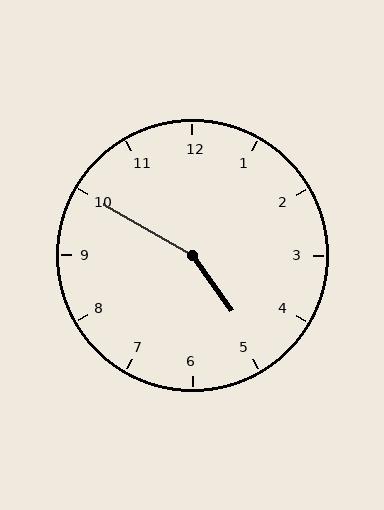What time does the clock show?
4:50.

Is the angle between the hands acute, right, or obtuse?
It is obtuse.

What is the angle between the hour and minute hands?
Approximately 155 degrees.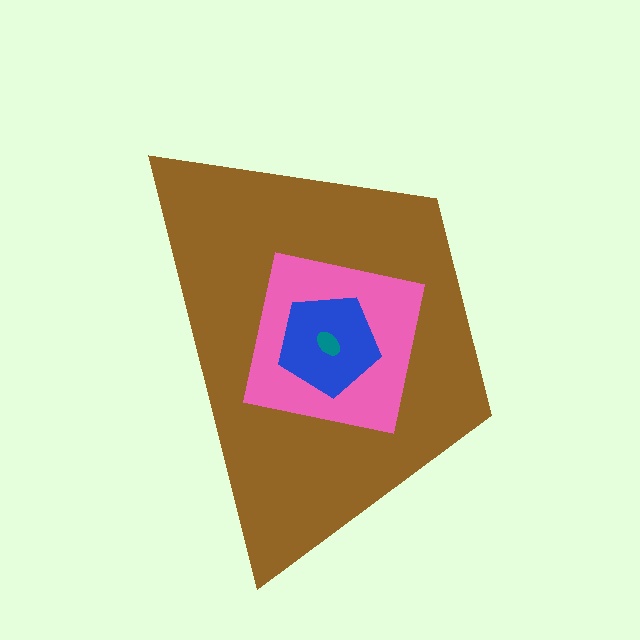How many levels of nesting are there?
4.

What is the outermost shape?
The brown trapezoid.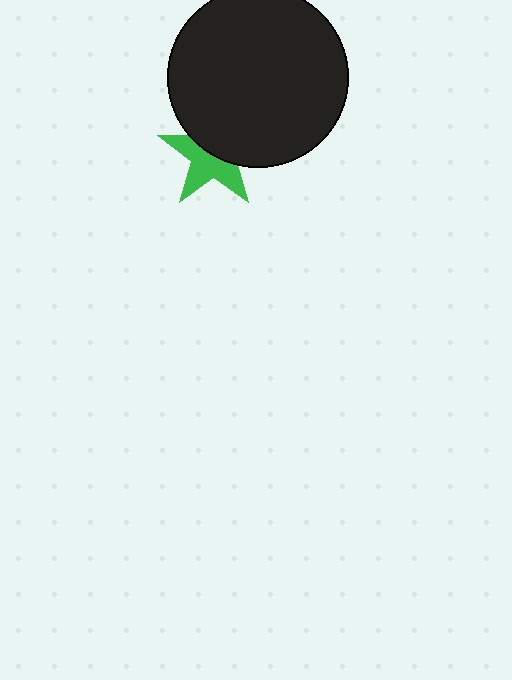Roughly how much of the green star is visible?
About half of it is visible (roughly 54%).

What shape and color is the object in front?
The object in front is a black circle.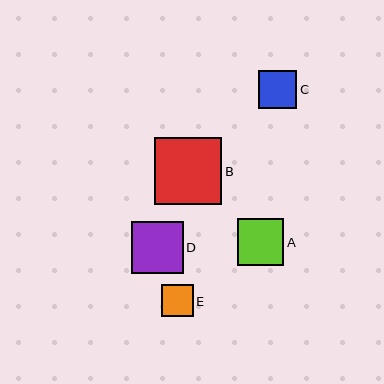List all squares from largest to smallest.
From largest to smallest: B, D, A, C, E.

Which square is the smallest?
Square E is the smallest with a size of approximately 31 pixels.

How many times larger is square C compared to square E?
Square C is approximately 1.2 times the size of square E.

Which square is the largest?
Square B is the largest with a size of approximately 67 pixels.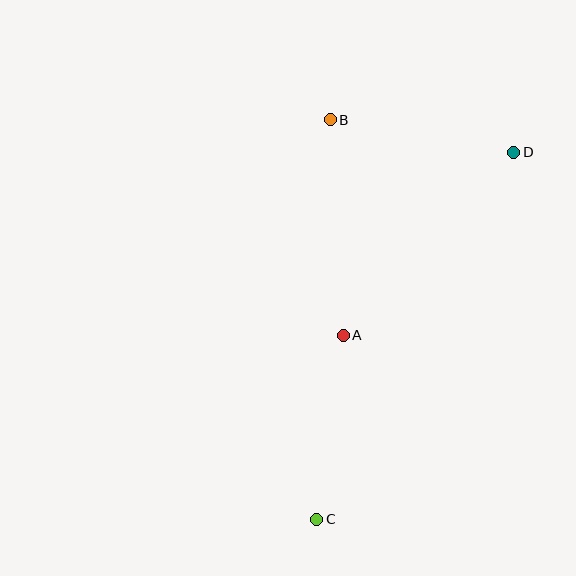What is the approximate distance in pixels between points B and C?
The distance between B and C is approximately 400 pixels.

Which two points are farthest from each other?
Points C and D are farthest from each other.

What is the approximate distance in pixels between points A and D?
The distance between A and D is approximately 250 pixels.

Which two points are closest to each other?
Points A and C are closest to each other.